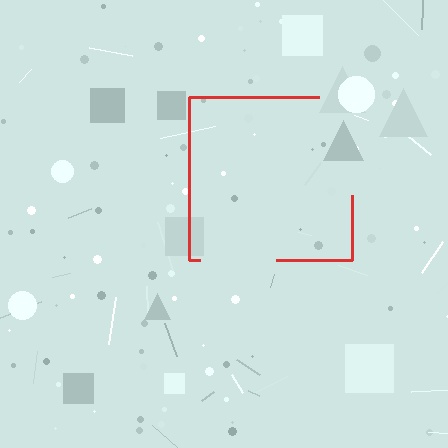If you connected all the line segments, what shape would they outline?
They would outline a square.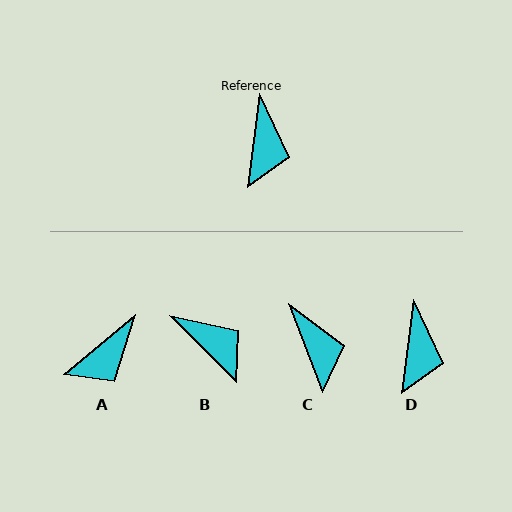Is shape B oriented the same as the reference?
No, it is off by about 52 degrees.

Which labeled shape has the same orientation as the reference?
D.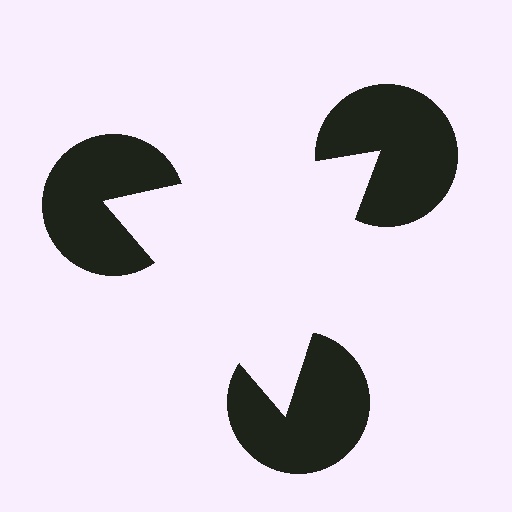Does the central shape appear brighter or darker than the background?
It typically appears slightly brighter than the background, even though no actual brightness change is drawn.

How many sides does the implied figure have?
3 sides.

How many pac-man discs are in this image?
There are 3 — one at each vertex of the illusory triangle.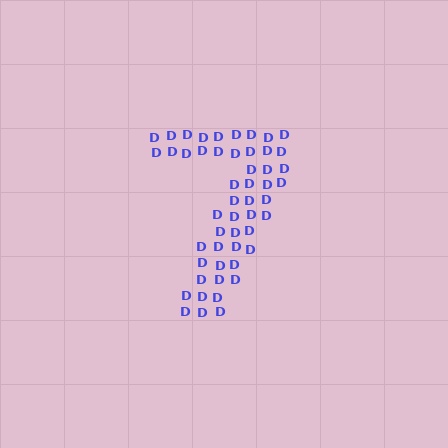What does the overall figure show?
The overall figure shows the digit 7.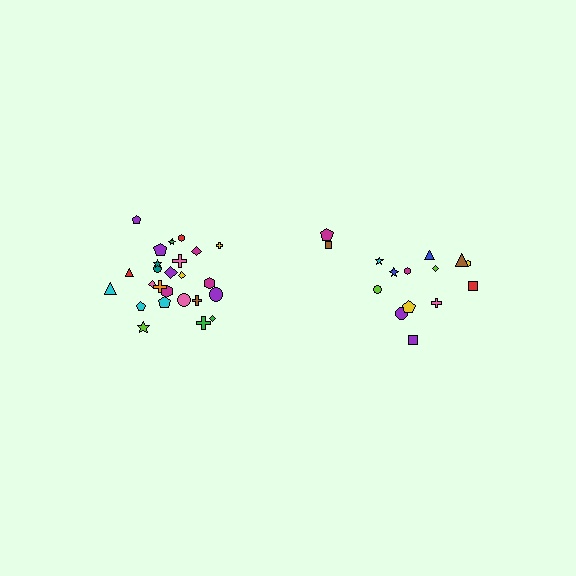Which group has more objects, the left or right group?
The left group.